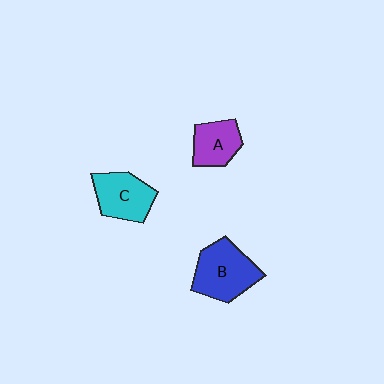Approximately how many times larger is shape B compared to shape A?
Approximately 1.5 times.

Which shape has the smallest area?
Shape A (purple).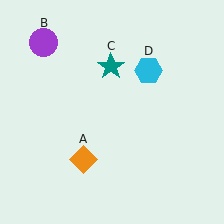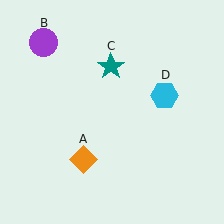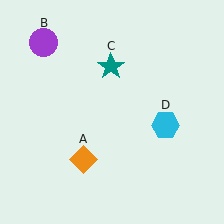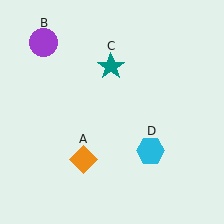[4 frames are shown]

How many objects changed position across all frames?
1 object changed position: cyan hexagon (object D).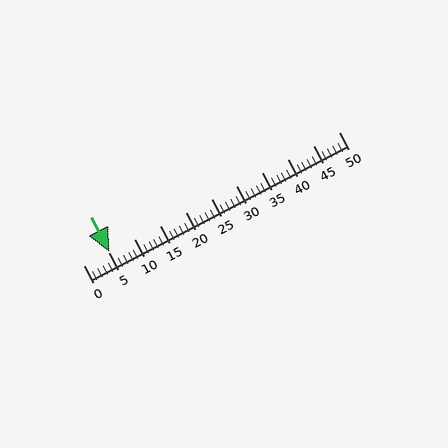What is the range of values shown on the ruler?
The ruler shows values from 0 to 50.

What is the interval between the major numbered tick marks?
The major tick marks are spaced 5 units apart.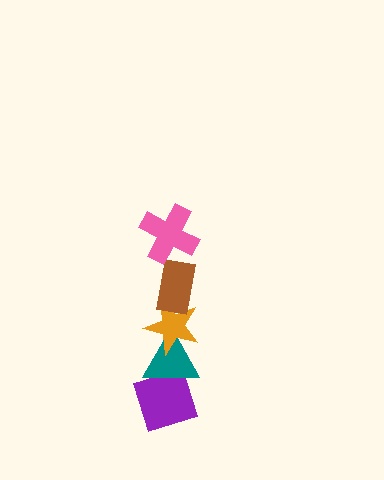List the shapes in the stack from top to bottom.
From top to bottom: the pink cross, the brown rectangle, the orange star, the teal triangle, the purple diamond.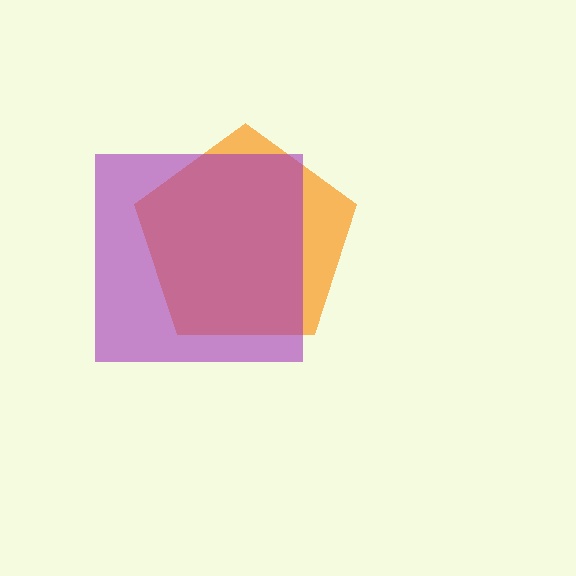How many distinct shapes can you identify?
There are 2 distinct shapes: an orange pentagon, a purple square.